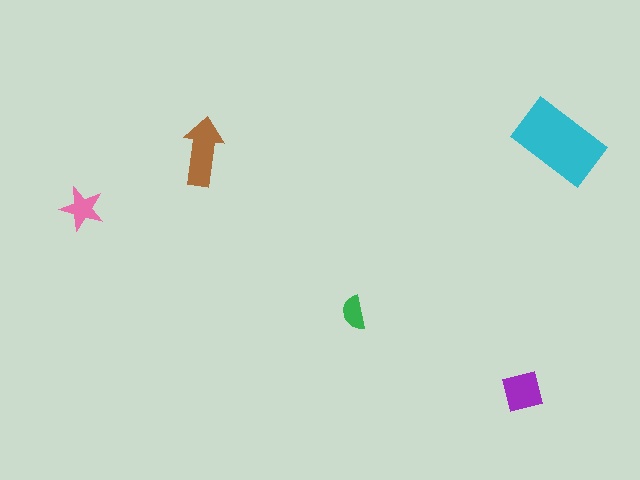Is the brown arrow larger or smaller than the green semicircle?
Larger.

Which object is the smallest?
The green semicircle.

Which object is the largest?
The cyan rectangle.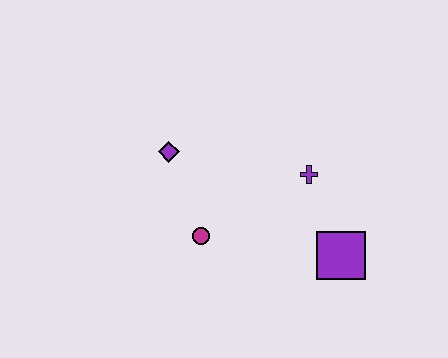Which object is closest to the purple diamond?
The magenta circle is closest to the purple diamond.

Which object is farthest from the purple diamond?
The purple square is farthest from the purple diamond.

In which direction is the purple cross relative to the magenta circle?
The purple cross is to the right of the magenta circle.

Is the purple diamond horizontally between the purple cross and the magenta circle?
No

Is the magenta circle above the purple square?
Yes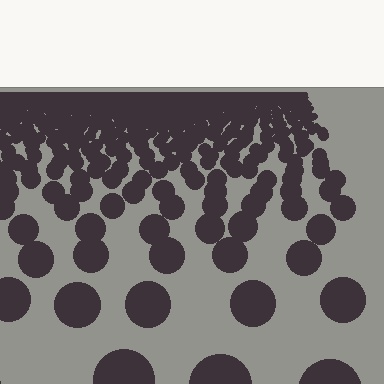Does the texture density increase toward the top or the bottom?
Density increases toward the top.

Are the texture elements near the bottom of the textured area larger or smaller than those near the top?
Larger. Near the bottom, elements are closer to the viewer and appear at a bigger on-screen size.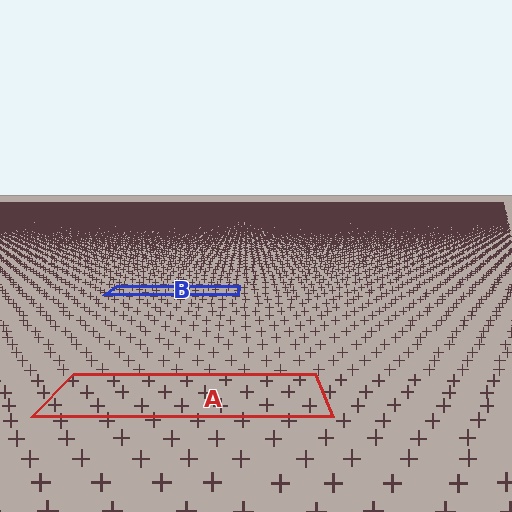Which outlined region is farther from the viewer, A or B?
Region B is farther from the viewer — the texture elements inside it appear smaller and more densely packed.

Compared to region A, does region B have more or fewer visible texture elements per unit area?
Region B has more texture elements per unit area — they are packed more densely because it is farther away.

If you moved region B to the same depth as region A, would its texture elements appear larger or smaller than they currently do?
They would appear larger. At a closer depth, the same texture elements are projected at a bigger on-screen size.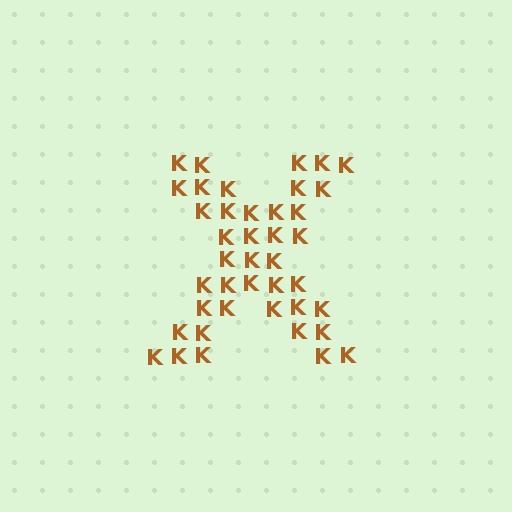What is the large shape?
The large shape is the letter X.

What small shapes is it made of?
It is made of small letter K's.